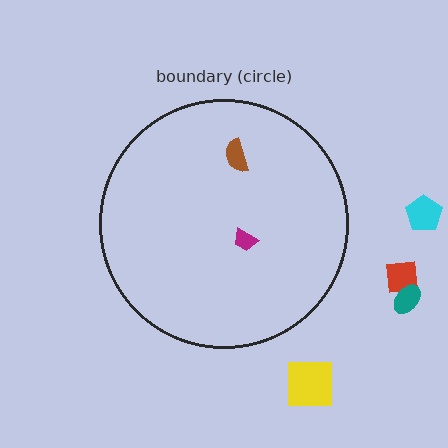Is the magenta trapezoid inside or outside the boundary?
Inside.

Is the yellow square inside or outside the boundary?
Outside.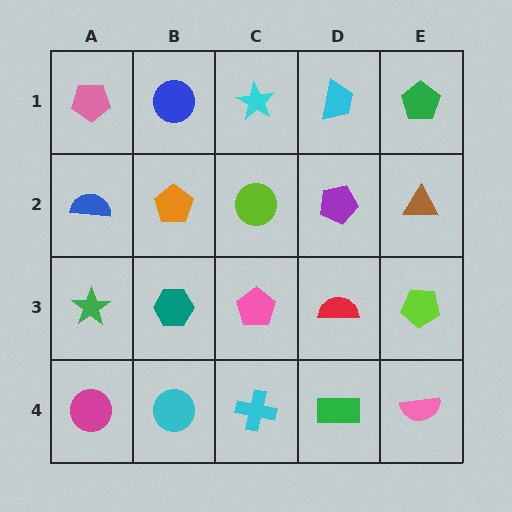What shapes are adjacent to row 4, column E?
A lime pentagon (row 3, column E), a green rectangle (row 4, column D).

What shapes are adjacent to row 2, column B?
A blue circle (row 1, column B), a teal hexagon (row 3, column B), a blue semicircle (row 2, column A), a lime circle (row 2, column C).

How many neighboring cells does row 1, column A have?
2.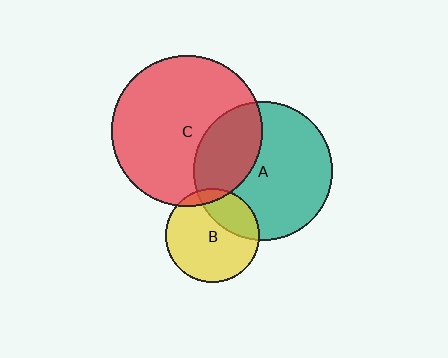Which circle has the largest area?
Circle C (red).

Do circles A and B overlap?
Yes.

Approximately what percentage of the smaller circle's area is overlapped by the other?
Approximately 30%.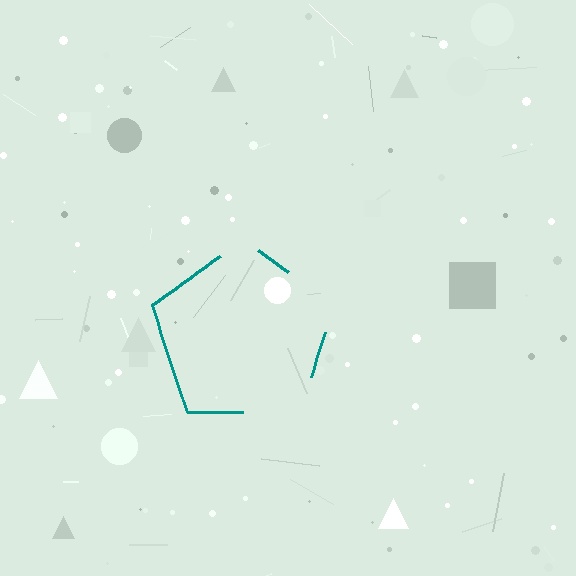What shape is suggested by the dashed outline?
The dashed outline suggests a pentagon.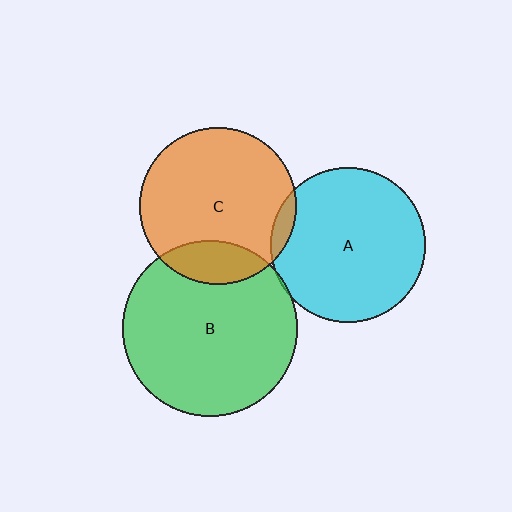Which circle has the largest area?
Circle B (green).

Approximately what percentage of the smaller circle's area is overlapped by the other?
Approximately 15%.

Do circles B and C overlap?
Yes.